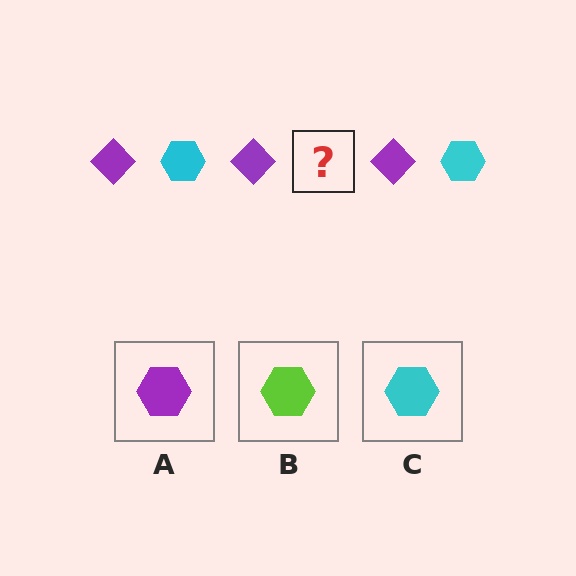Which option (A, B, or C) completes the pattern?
C.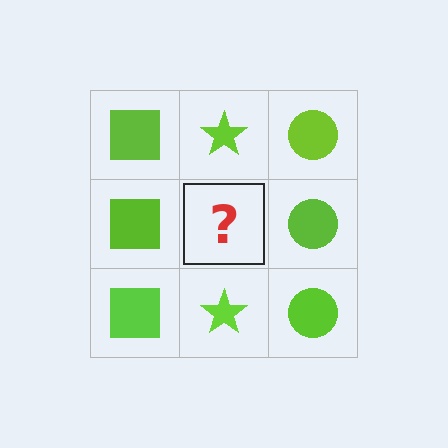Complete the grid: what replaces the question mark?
The question mark should be replaced with a lime star.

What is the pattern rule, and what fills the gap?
The rule is that each column has a consistent shape. The gap should be filled with a lime star.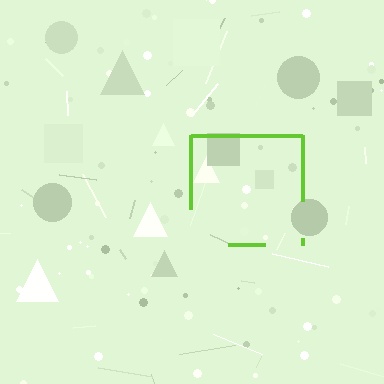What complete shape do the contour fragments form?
The contour fragments form a square.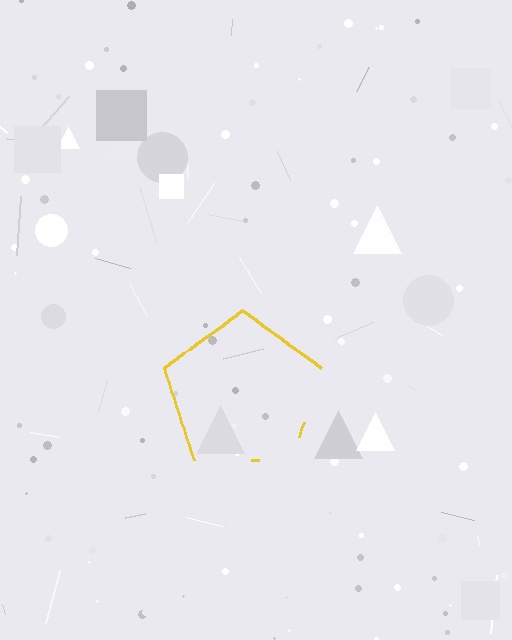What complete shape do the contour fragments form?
The contour fragments form a pentagon.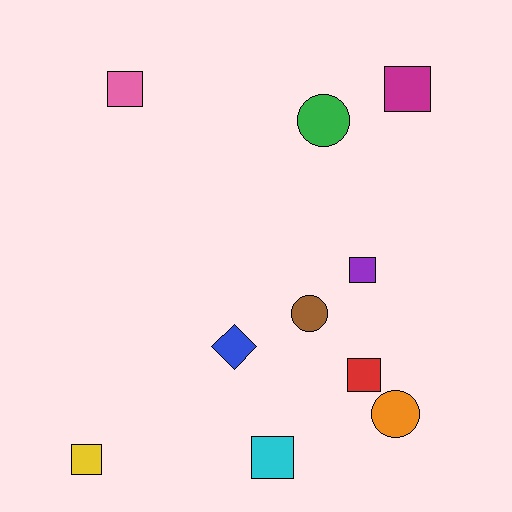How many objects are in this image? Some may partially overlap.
There are 10 objects.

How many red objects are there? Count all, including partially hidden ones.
There is 1 red object.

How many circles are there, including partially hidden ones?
There are 3 circles.